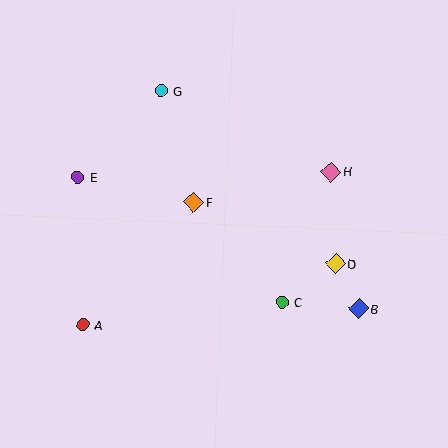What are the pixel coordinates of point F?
Point F is at (194, 203).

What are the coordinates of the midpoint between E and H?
The midpoint between E and H is at (204, 175).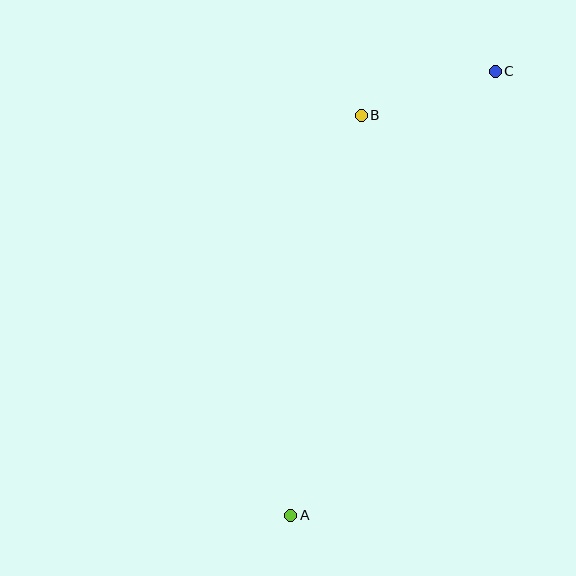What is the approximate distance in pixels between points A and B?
The distance between A and B is approximately 406 pixels.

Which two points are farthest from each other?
Points A and C are farthest from each other.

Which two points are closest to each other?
Points B and C are closest to each other.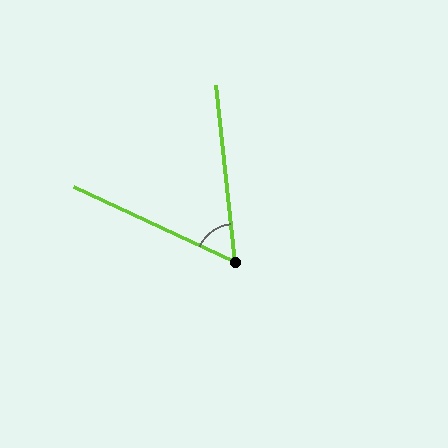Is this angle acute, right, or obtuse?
It is acute.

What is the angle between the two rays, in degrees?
Approximately 59 degrees.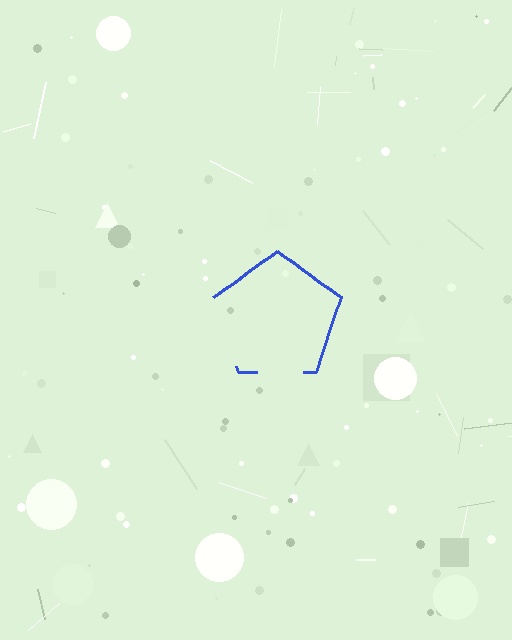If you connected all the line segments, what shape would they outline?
They would outline a pentagon.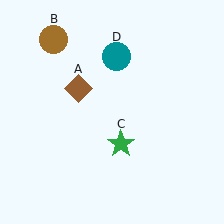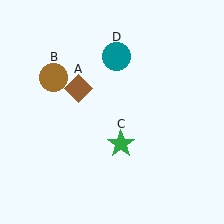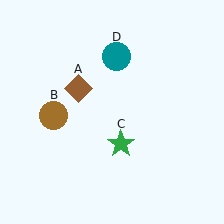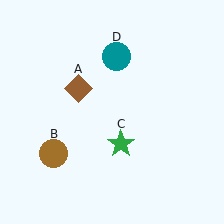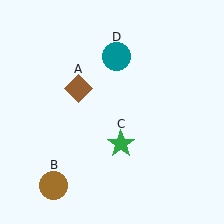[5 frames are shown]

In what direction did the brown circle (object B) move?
The brown circle (object B) moved down.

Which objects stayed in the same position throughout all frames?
Brown diamond (object A) and green star (object C) and teal circle (object D) remained stationary.